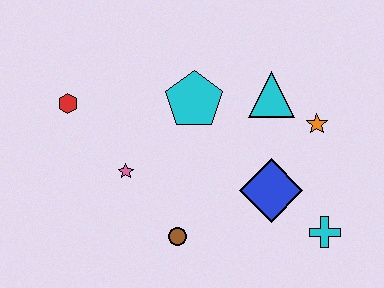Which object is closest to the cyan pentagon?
The cyan triangle is closest to the cyan pentagon.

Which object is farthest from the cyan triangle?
The red hexagon is farthest from the cyan triangle.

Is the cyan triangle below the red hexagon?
No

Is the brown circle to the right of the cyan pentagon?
No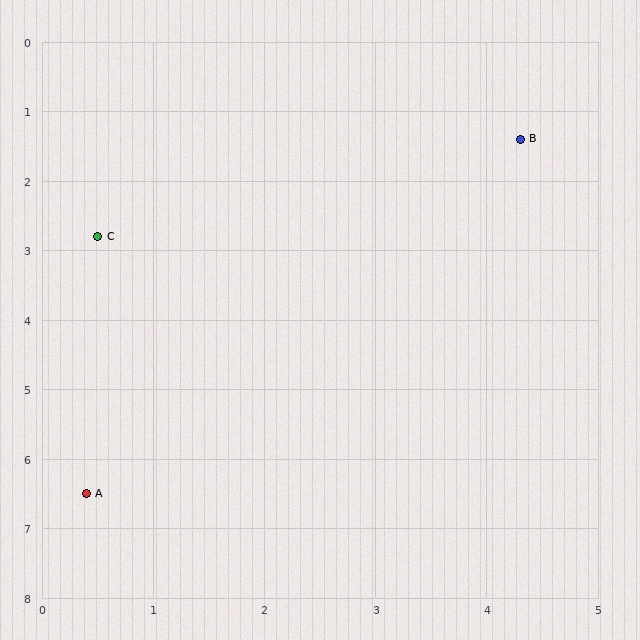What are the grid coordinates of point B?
Point B is at approximately (4.3, 1.4).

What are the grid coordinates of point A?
Point A is at approximately (0.4, 6.5).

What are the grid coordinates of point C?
Point C is at approximately (0.5, 2.8).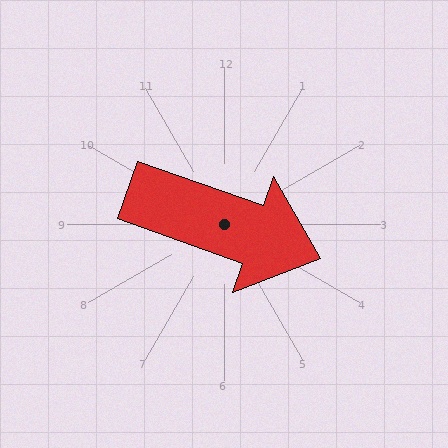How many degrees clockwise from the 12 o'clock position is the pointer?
Approximately 109 degrees.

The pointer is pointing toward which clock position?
Roughly 4 o'clock.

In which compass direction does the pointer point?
East.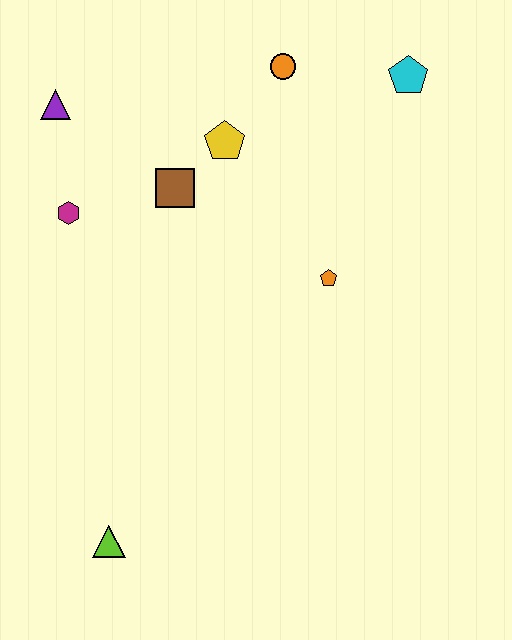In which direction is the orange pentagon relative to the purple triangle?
The orange pentagon is to the right of the purple triangle.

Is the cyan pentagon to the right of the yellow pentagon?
Yes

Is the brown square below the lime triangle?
No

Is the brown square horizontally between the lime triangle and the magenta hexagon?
No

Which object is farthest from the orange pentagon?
The lime triangle is farthest from the orange pentagon.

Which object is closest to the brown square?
The yellow pentagon is closest to the brown square.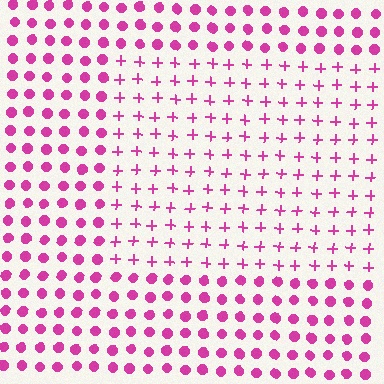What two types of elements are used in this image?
The image uses plus signs inside the rectangle region and circles outside it.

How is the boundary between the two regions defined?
The boundary is defined by a change in element shape: plus signs inside vs. circles outside. All elements share the same color and spacing.